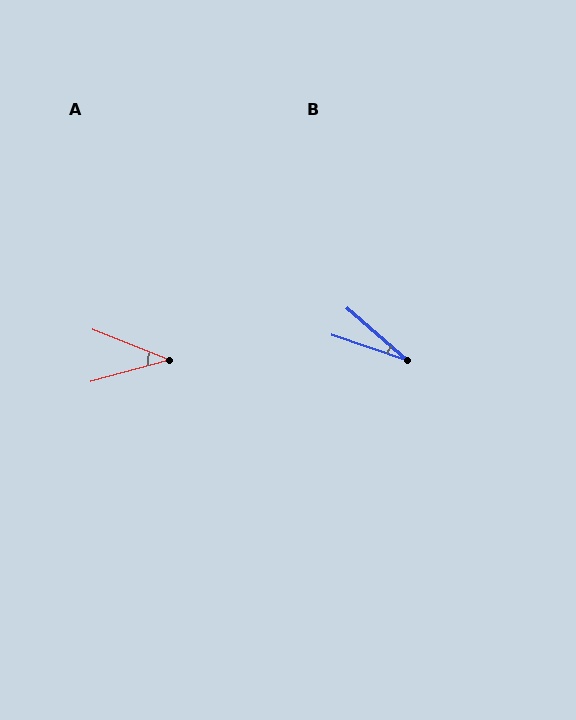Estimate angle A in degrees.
Approximately 37 degrees.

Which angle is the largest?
A, at approximately 37 degrees.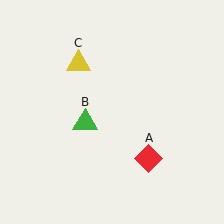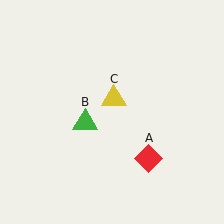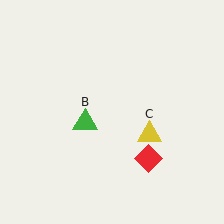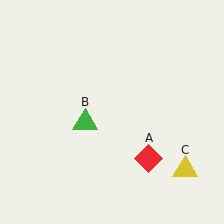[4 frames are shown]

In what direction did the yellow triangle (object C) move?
The yellow triangle (object C) moved down and to the right.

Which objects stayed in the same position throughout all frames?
Red diamond (object A) and green triangle (object B) remained stationary.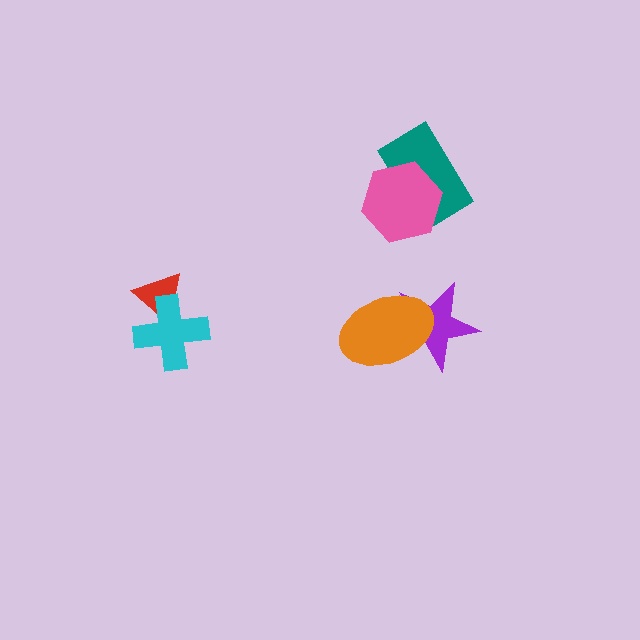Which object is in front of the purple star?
The orange ellipse is in front of the purple star.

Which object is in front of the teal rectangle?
The pink hexagon is in front of the teal rectangle.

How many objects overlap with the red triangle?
1 object overlaps with the red triangle.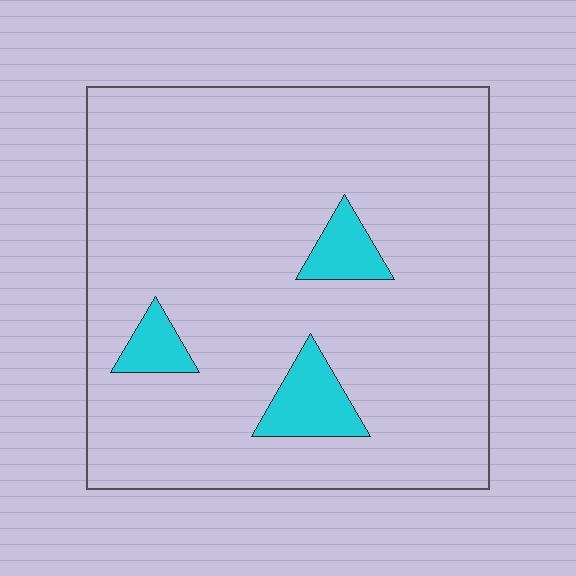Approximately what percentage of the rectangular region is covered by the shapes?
Approximately 10%.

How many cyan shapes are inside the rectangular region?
3.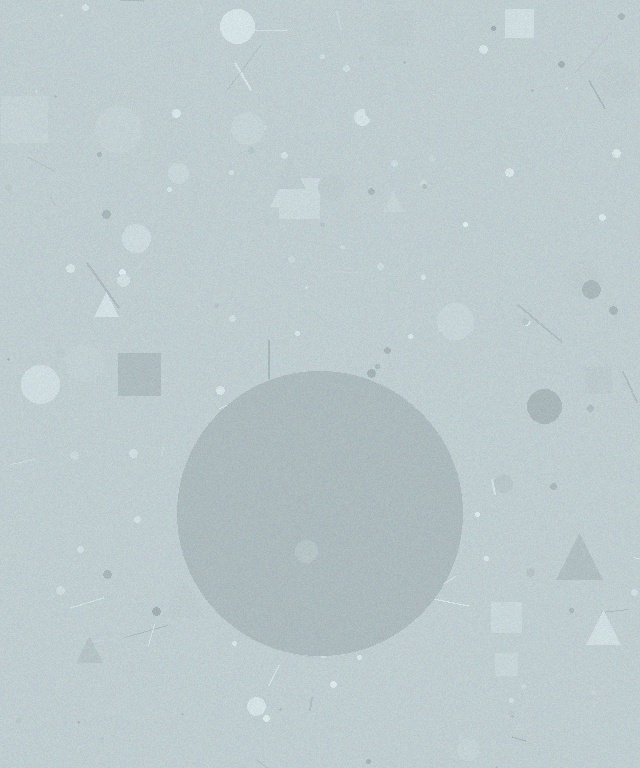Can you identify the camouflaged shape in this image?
The camouflaged shape is a circle.